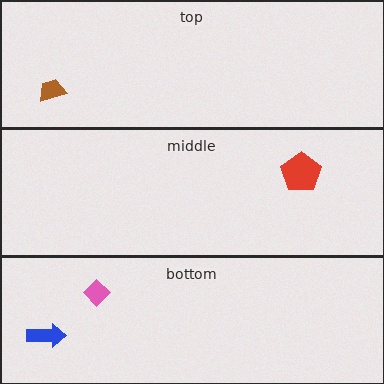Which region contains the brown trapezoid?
The top region.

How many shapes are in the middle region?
1.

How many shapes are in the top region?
1.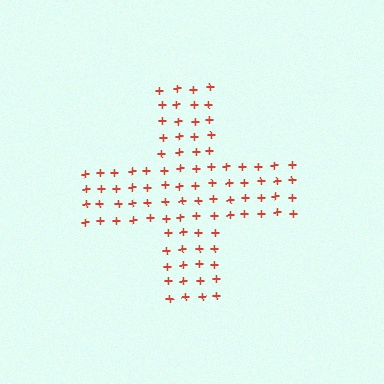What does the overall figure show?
The overall figure shows a cross.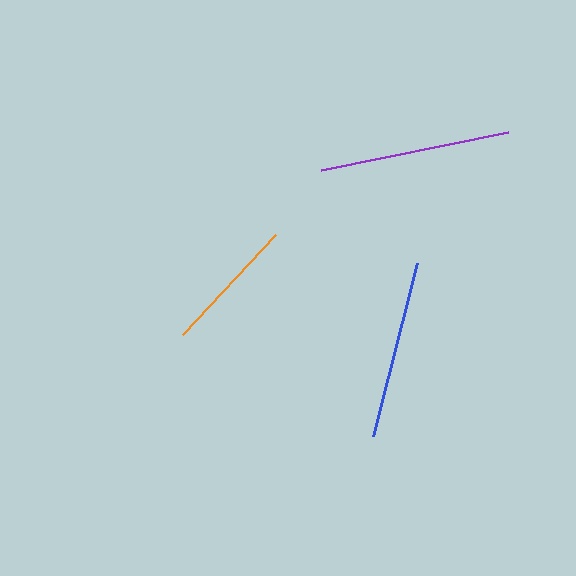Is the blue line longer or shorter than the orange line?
The blue line is longer than the orange line.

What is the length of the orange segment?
The orange segment is approximately 137 pixels long.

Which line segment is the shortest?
The orange line is the shortest at approximately 137 pixels.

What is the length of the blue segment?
The blue segment is approximately 179 pixels long.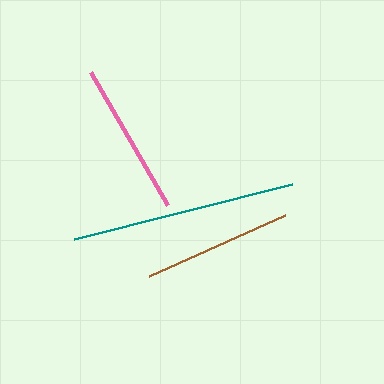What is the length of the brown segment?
The brown segment is approximately 149 pixels long.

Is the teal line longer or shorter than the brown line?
The teal line is longer than the brown line.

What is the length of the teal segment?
The teal segment is approximately 225 pixels long.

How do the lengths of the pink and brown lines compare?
The pink and brown lines are approximately the same length.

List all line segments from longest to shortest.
From longest to shortest: teal, pink, brown.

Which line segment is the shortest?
The brown line is the shortest at approximately 149 pixels.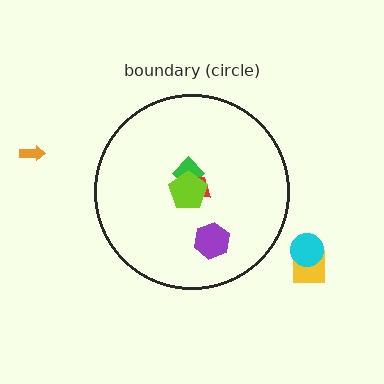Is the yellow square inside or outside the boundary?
Outside.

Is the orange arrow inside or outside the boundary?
Outside.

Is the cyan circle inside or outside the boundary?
Outside.